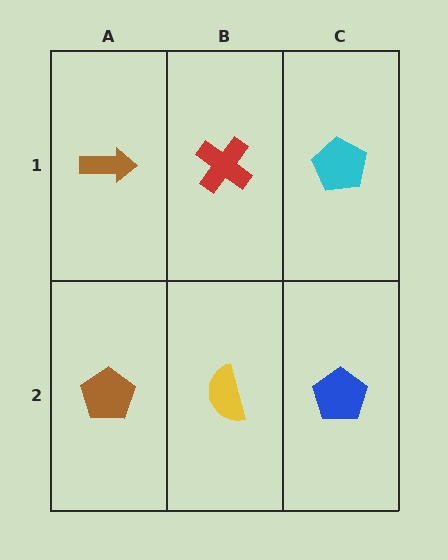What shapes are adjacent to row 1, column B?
A yellow semicircle (row 2, column B), a brown arrow (row 1, column A), a cyan pentagon (row 1, column C).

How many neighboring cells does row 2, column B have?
3.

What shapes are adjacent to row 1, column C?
A blue pentagon (row 2, column C), a red cross (row 1, column B).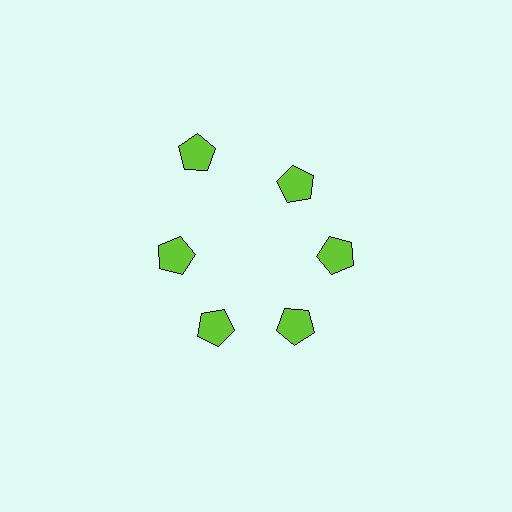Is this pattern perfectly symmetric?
No. The 6 lime pentagons are arranged in a ring, but one element near the 11 o'clock position is pushed outward from the center, breaking the 6-fold rotational symmetry.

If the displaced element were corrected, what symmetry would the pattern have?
It would have 6-fold rotational symmetry — the pattern would map onto itself every 60 degrees.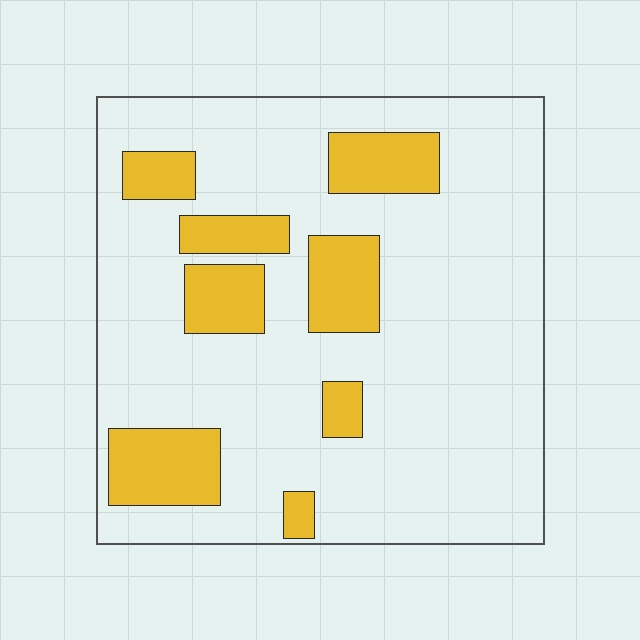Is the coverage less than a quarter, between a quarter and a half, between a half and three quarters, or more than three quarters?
Less than a quarter.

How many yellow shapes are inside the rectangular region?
8.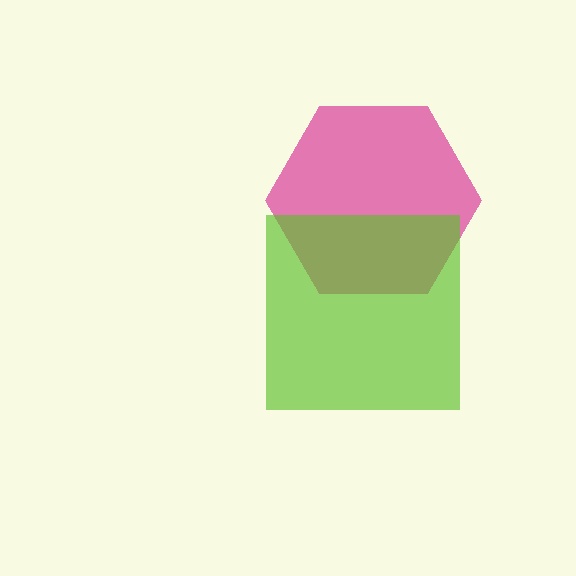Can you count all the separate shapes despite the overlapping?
Yes, there are 2 separate shapes.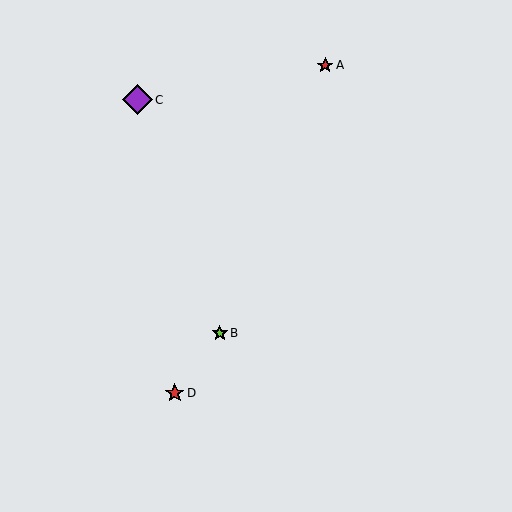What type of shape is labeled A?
Shape A is a red star.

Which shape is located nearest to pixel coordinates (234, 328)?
The lime star (labeled B) at (220, 333) is nearest to that location.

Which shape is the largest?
The purple diamond (labeled C) is the largest.